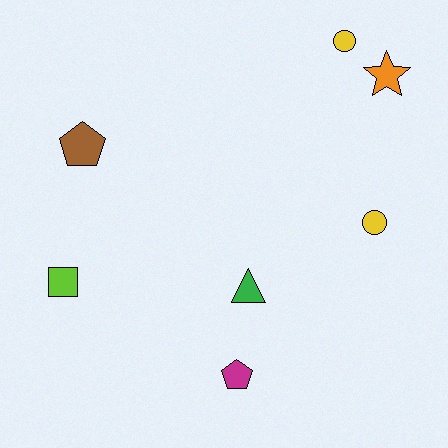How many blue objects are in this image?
There are no blue objects.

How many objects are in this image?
There are 7 objects.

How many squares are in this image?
There is 1 square.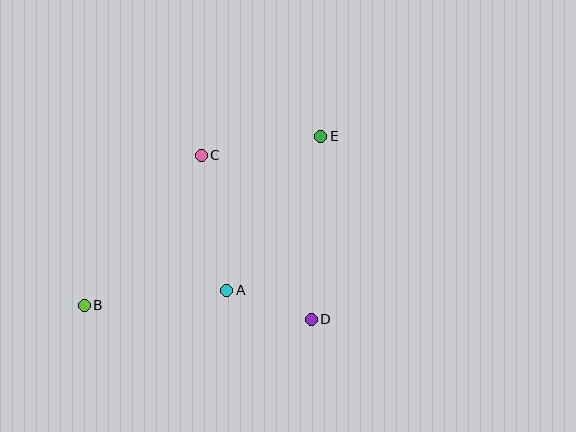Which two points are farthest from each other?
Points B and E are farthest from each other.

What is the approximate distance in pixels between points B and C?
The distance between B and C is approximately 190 pixels.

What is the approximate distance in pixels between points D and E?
The distance between D and E is approximately 183 pixels.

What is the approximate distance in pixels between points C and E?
The distance between C and E is approximately 121 pixels.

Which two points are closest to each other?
Points A and D are closest to each other.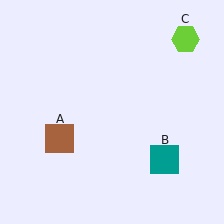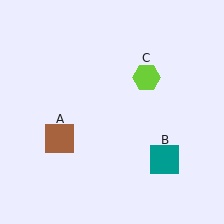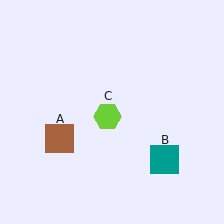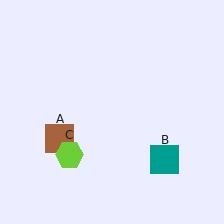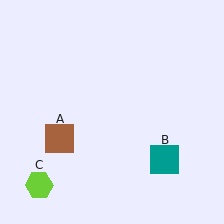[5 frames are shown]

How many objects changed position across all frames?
1 object changed position: lime hexagon (object C).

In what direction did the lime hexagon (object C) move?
The lime hexagon (object C) moved down and to the left.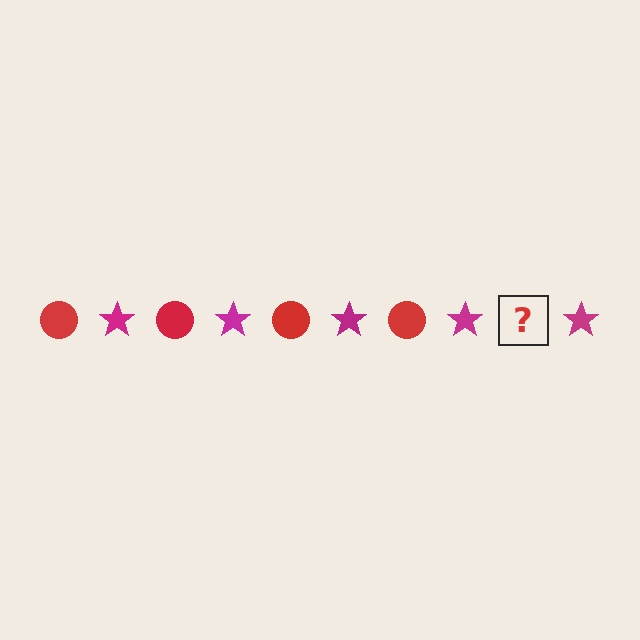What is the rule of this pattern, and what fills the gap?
The rule is that the pattern alternates between red circle and magenta star. The gap should be filled with a red circle.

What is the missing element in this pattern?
The missing element is a red circle.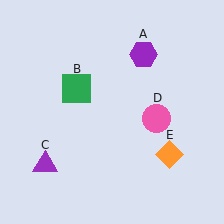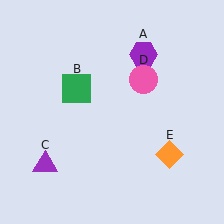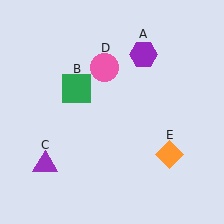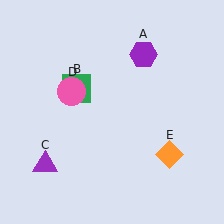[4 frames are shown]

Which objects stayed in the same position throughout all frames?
Purple hexagon (object A) and green square (object B) and purple triangle (object C) and orange diamond (object E) remained stationary.